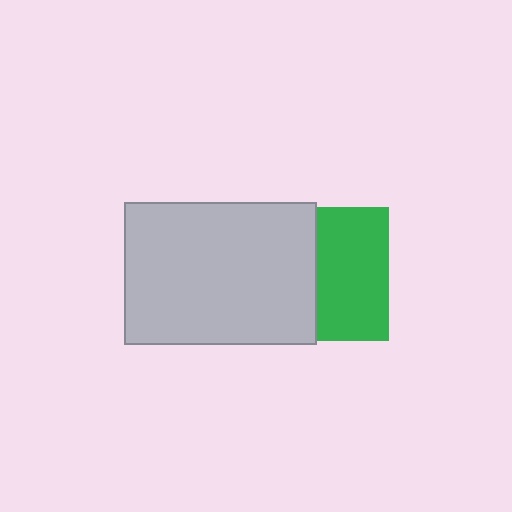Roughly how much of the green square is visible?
About half of it is visible (roughly 54%).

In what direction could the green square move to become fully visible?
The green square could move right. That would shift it out from behind the light gray rectangle entirely.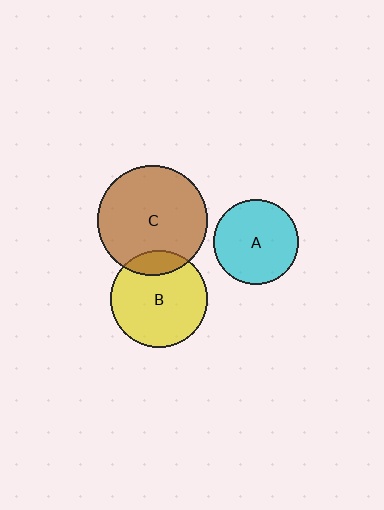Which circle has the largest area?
Circle C (brown).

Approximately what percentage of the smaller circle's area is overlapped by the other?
Approximately 15%.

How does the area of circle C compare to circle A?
Approximately 1.7 times.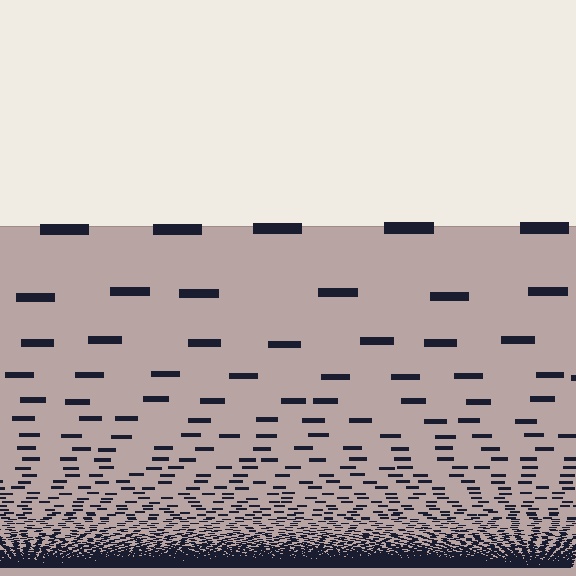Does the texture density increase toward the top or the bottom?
Density increases toward the bottom.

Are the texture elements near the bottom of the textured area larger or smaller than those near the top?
Smaller. The gradient is inverted — elements near the bottom are smaller and denser.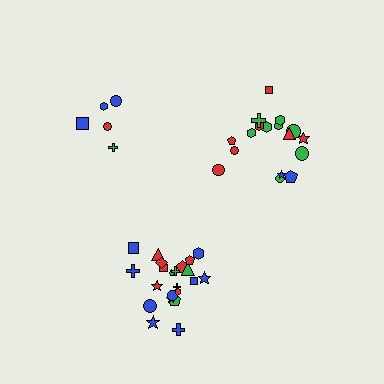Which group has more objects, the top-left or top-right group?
The top-right group.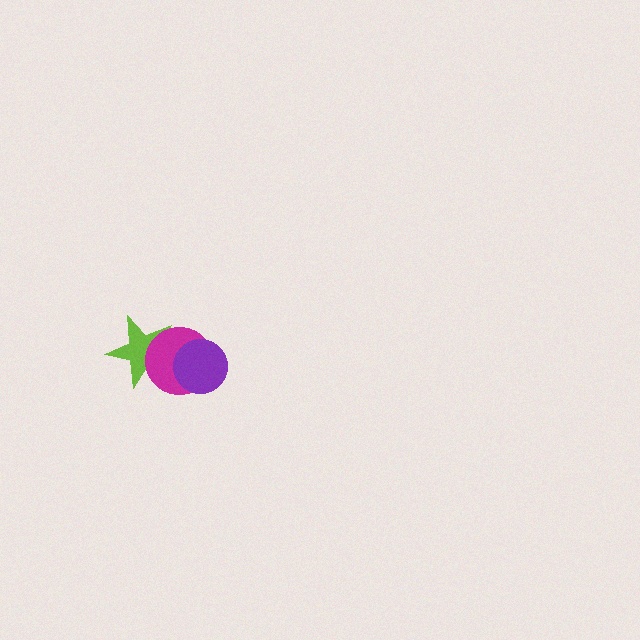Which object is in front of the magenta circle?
The purple circle is in front of the magenta circle.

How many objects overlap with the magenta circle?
2 objects overlap with the magenta circle.